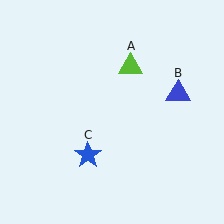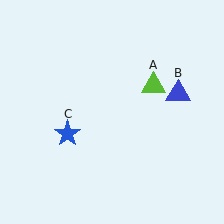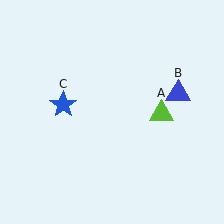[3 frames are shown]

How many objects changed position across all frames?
2 objects changed position: lime triangle (object A), blue star (object C).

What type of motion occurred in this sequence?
The lime triangle (object A), blue star (object C) rotated clockwise around the center of the scene.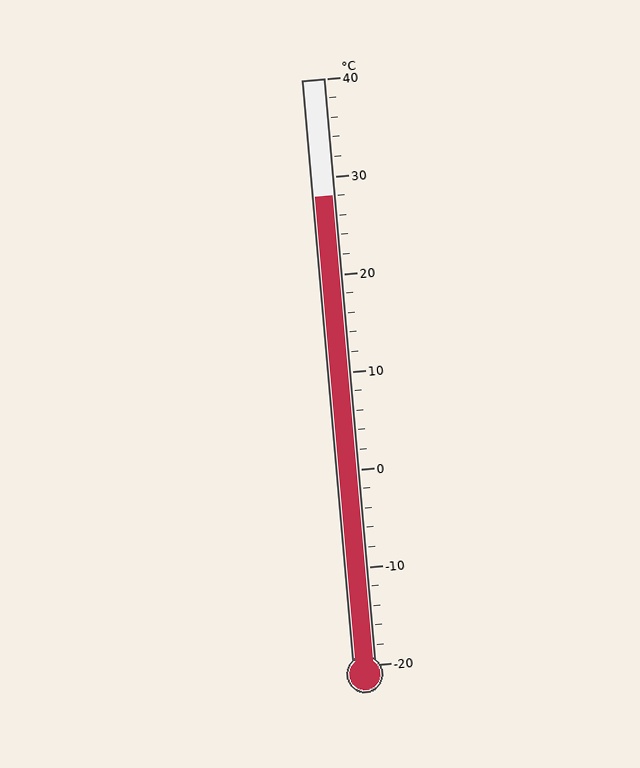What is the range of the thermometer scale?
The thermometer scale ranges from -20°C to 40°C.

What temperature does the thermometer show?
The thermometer shows approximately 28°C.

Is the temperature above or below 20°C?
The temperature is above 20°C.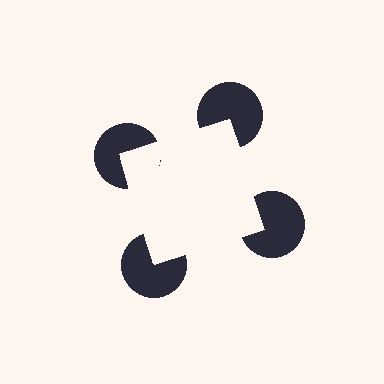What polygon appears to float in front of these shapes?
An illusory square — its edges are inferred from the aligned wedge cuts in the pac-man discs, not physically drawn.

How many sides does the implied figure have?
4 sides.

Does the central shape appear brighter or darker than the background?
It typically appears slightly brighter than the background, even though no actual brightness change is drawn.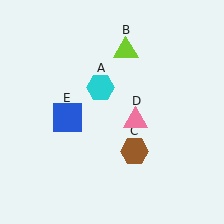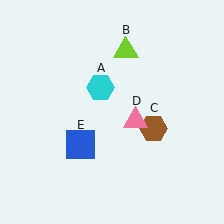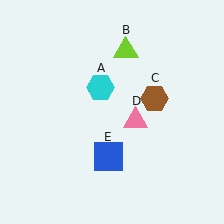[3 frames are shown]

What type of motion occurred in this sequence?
The brown hexagon (object C), blue square (object E) rotated counterclockwise around the center of the scene.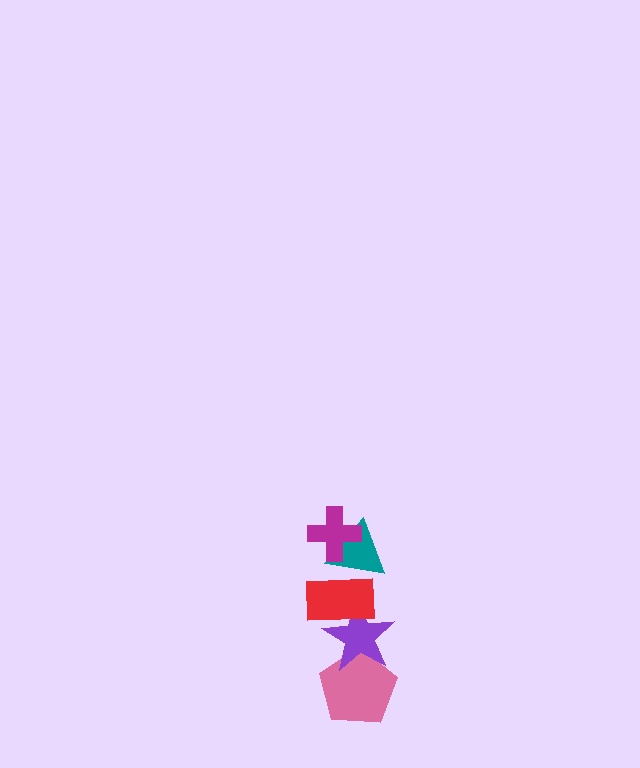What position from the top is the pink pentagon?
The pink pentagon is 5th from the top.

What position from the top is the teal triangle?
The teal triangle is 2nd from the top.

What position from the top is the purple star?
The purple star is 4th from the top.